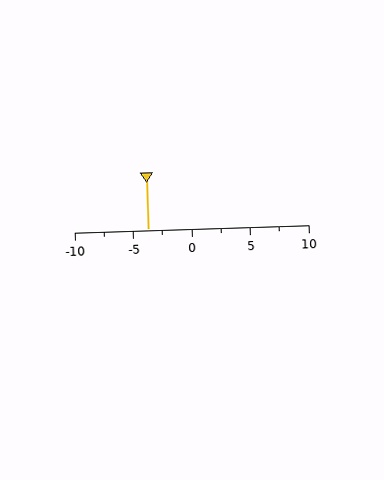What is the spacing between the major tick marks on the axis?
The major ticks are spaced 5 apart.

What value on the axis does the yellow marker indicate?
The marker indicates approximately -3.8.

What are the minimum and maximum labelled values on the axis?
The axis runs from -10 to 10.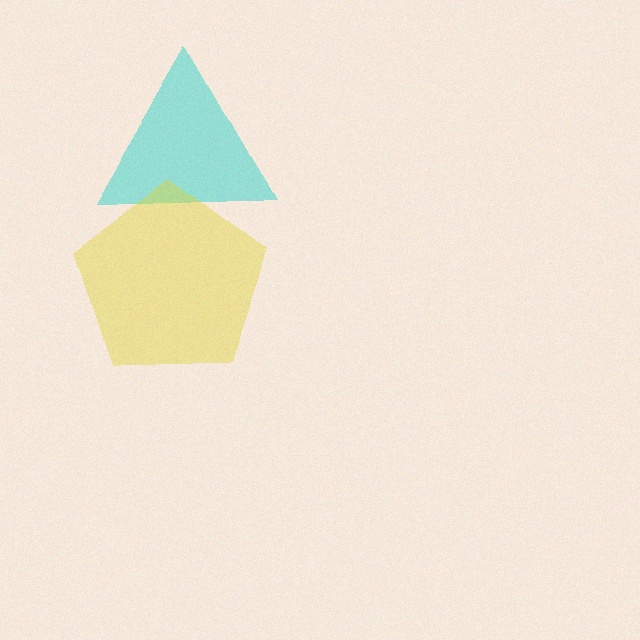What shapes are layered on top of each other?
The layered shapes are: a cyan triangle, a yellow pentagon.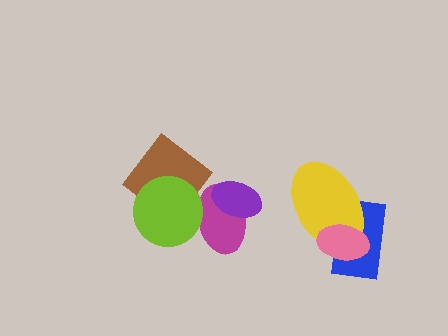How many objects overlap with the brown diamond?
2 objects overlap with the brown diamond.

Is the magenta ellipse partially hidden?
Yes, it is partially covered by another shape.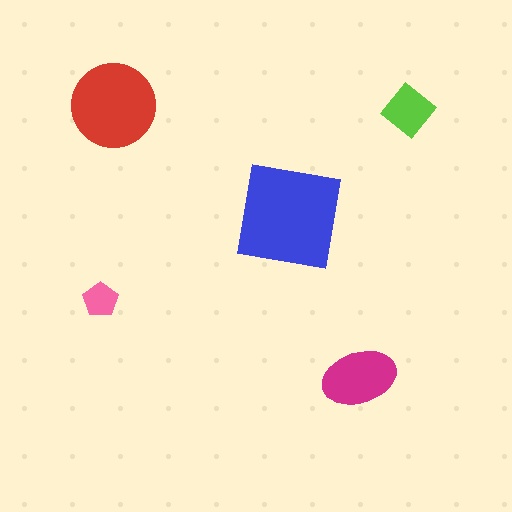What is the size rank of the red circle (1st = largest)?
2nd.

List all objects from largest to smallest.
The blue square, the red circle, the magenta ellipse, the lime diamond, the pink pentagon.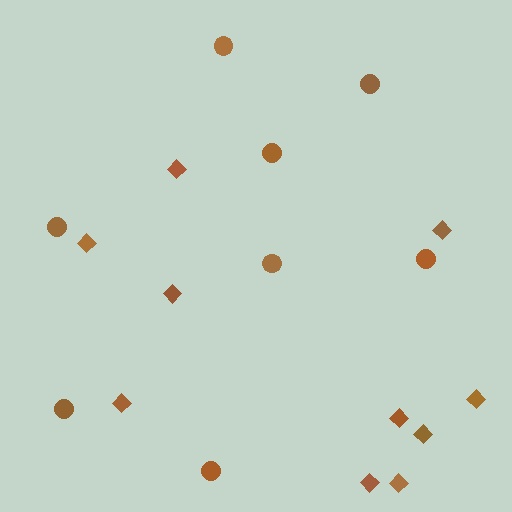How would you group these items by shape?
There are 2 groups: one group of circles (8) and one group of diamonds (10).